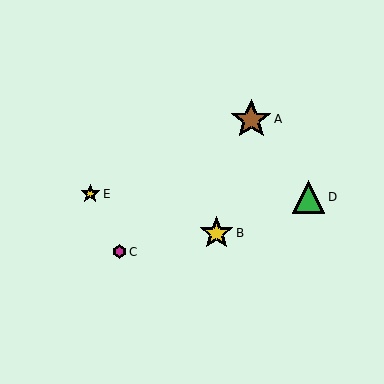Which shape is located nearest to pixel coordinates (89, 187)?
The yellow star (labeled E) at (90, 194) is nearest to that location.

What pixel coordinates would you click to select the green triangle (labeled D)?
Click at (308, 197) to select the green triangle D.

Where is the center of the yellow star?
The center of the yellow star is at (90, 194).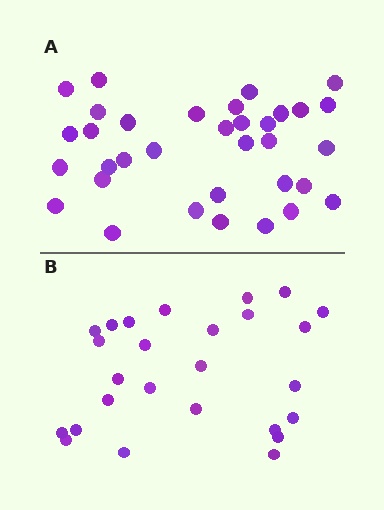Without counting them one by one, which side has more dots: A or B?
Region A (the top region) has more dots.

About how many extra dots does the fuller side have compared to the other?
Region A has roughly 8 or so more dots than region B.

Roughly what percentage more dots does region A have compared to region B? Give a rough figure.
About 30% more.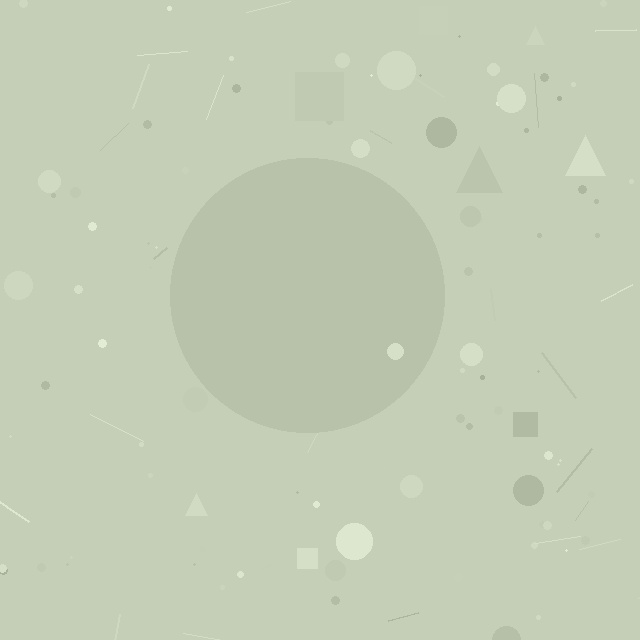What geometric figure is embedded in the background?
A circle is embedded in the background.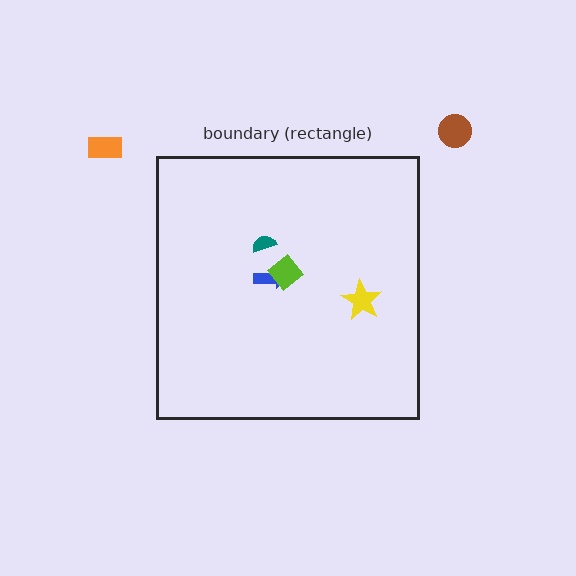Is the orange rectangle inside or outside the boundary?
Outside.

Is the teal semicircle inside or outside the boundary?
Inside.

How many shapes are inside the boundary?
4 inside, 2 outside.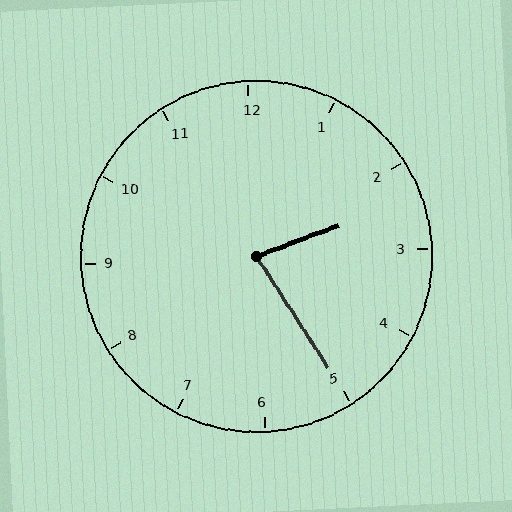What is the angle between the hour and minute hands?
Approximately 78 degrees.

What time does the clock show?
2:25.